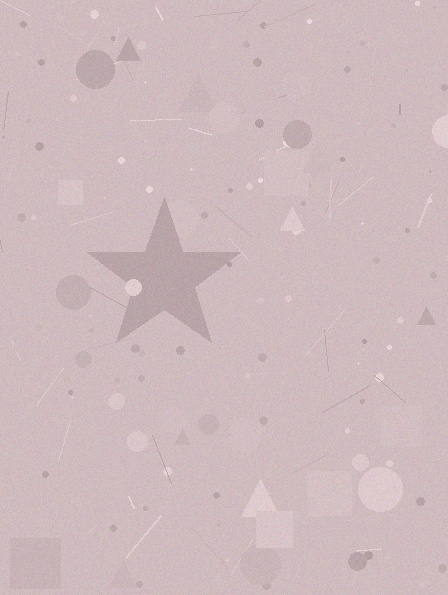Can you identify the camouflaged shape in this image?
The camouflaged shape is a star.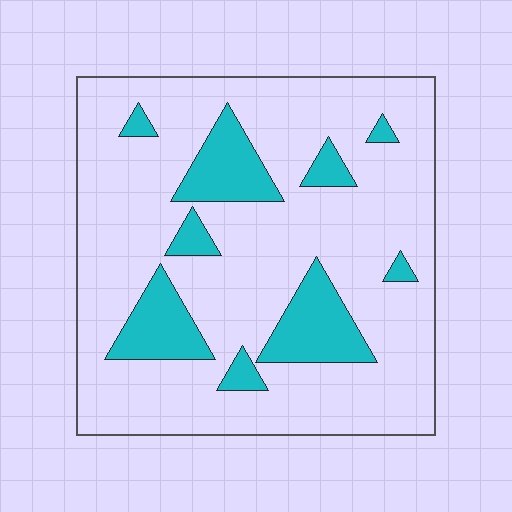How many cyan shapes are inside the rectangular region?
9.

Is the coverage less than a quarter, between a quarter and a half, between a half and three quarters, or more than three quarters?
Less than a quarter.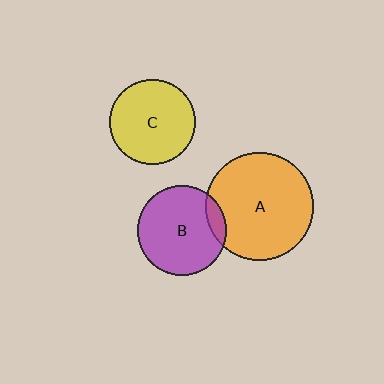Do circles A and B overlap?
Yes.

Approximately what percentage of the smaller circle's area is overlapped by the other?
Approximately 10%.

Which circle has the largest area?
Circle A (orange).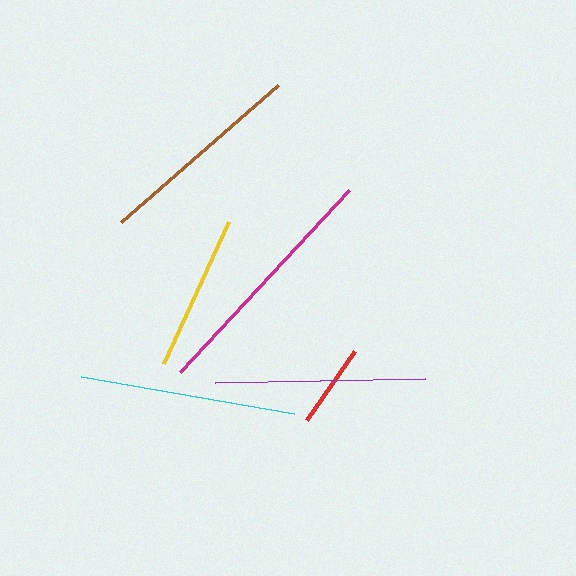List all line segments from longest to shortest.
From longest to shortest: magenta, cyan, purple, brown, yellow, red.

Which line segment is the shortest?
The red line is the shortest at approximately 84 pixels.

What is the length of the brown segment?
The brown segment is approximately 208 pixels long.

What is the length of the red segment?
The red segment is approximately 84 pixels long.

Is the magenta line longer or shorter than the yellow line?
The magenta line is longer than the yellow line.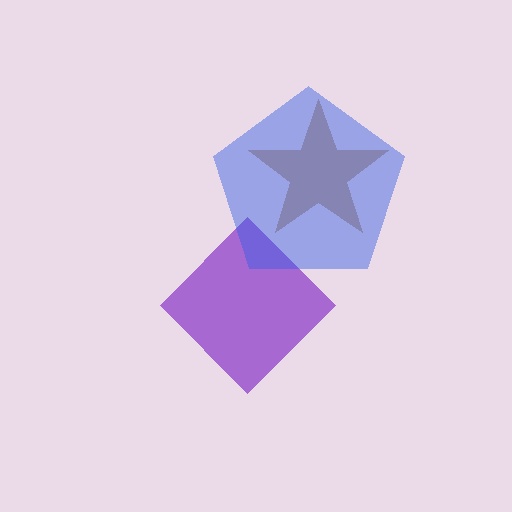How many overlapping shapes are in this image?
There are 3 overlapping shapes in the image.